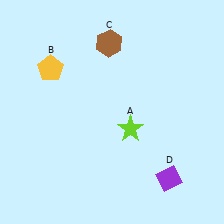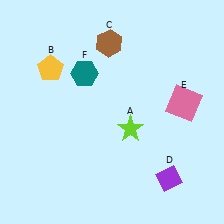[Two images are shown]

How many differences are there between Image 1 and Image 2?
There are 2 differences between the two images.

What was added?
A pink square (E), a teal hexagon (F) were added in Image 2.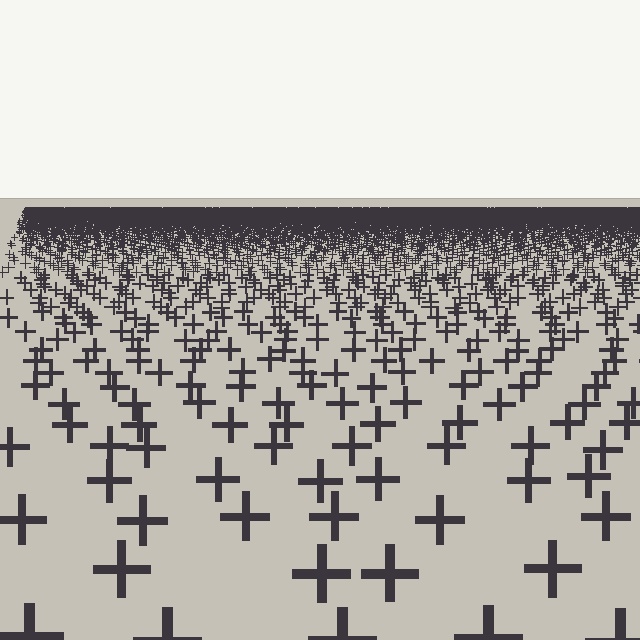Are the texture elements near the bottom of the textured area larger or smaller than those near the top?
Larger. Near the bottom, elements are closer to the viewer and appear at a bigger on-screen size.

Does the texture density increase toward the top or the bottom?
Density increases toward the top.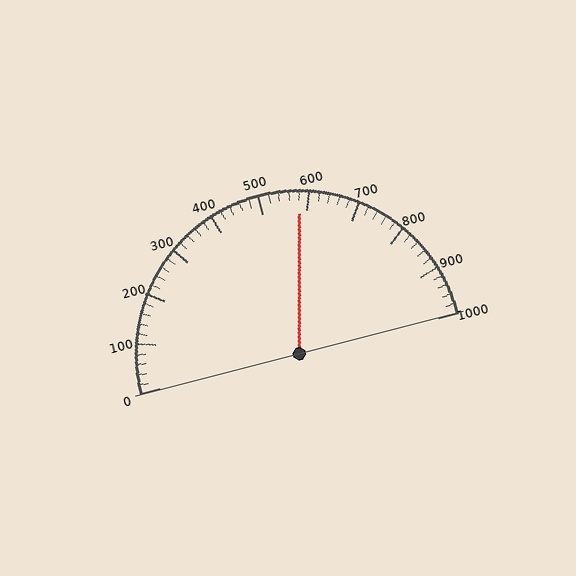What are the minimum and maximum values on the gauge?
The gauge ranges from 0 to 1000.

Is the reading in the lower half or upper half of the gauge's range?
The reading is in the upper half of the range (0 to 1000).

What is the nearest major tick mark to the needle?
The nearest major tick mark is 600.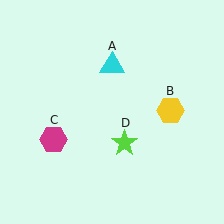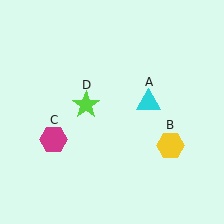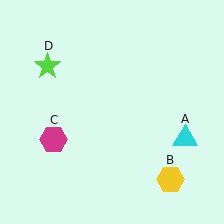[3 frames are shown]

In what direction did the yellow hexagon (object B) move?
The yellow hexagon (object B) moved down.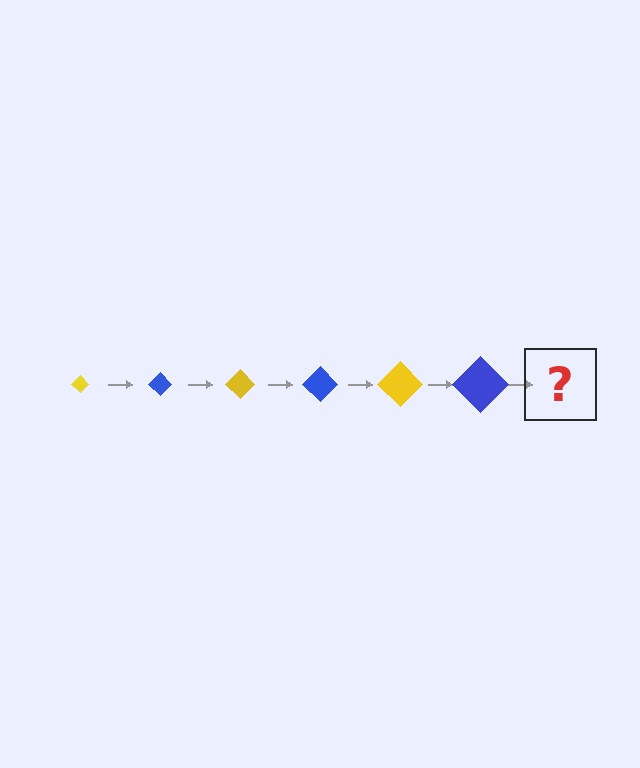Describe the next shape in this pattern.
It should be a yellow diamond, larger than the previous one.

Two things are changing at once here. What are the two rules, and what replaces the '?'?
The two rules are that the diamond grows larger each step and the color cycles through yellow and blue. The '?' should be a yellow diamond, larger than the previous one.